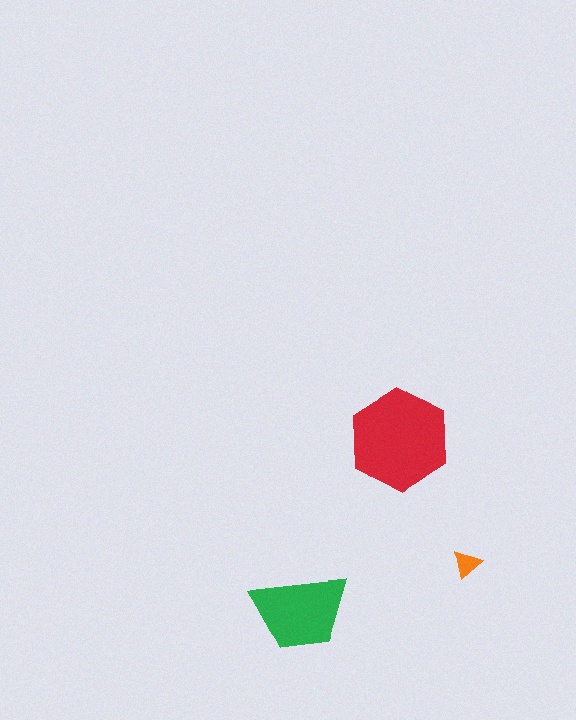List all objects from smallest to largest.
The orange triangle, the green trapezoid, the red hexagon.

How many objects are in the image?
There are 3 objects in the image.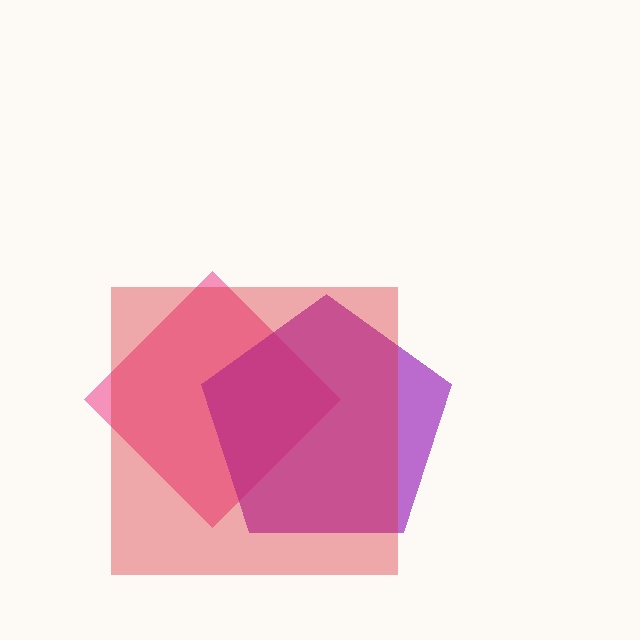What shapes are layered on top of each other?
The layered shapes are: a pink diamond, a purple pentagon, a red square.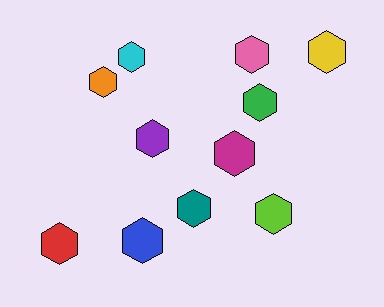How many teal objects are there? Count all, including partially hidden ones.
There is 1 teal object.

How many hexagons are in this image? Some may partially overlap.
There are 11 hexagons.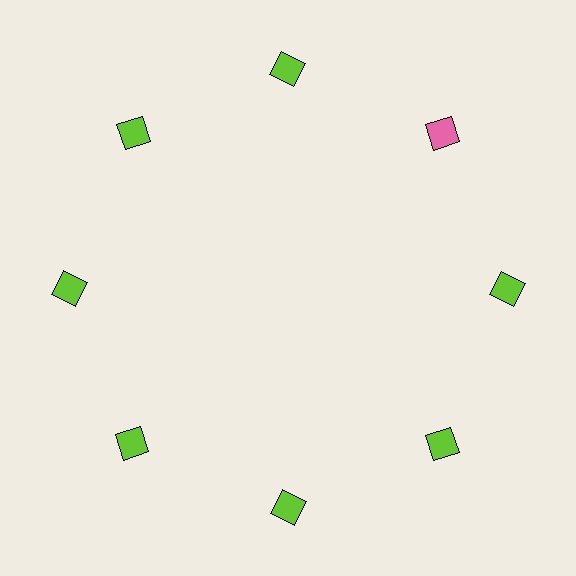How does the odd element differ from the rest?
It has a different color: pink instead of lime.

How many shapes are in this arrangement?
There are 8 shapes arranged in a ring pattern.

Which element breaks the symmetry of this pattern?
The pink square at roughly the 2 o'clock position breaks the symmetry. All other shapes are lime squares.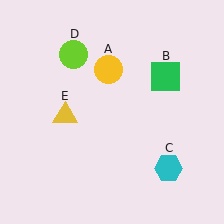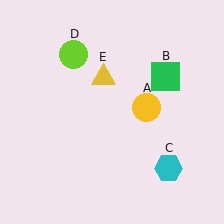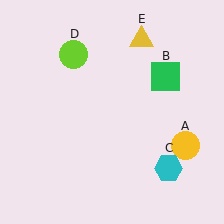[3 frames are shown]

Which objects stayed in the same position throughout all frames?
Green square (object B) and cyan hexagon (object C) and lime circle (object D) remained stationary.